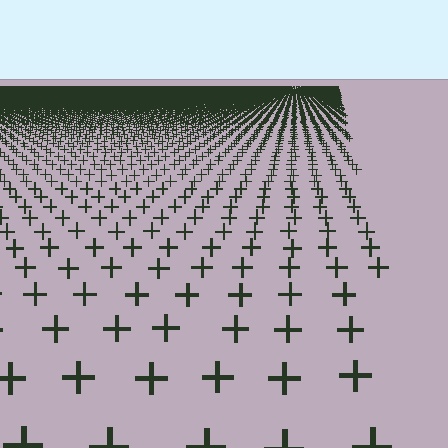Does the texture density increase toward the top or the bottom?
Density increases toward the top.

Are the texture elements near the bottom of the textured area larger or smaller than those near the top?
Larger. Near the bottom, elements are closer to the viewer and appear at a bigger on-screen size.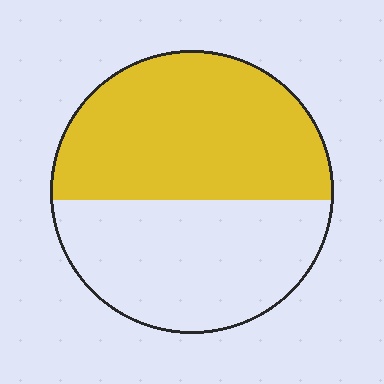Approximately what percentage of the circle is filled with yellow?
Approximately 55%.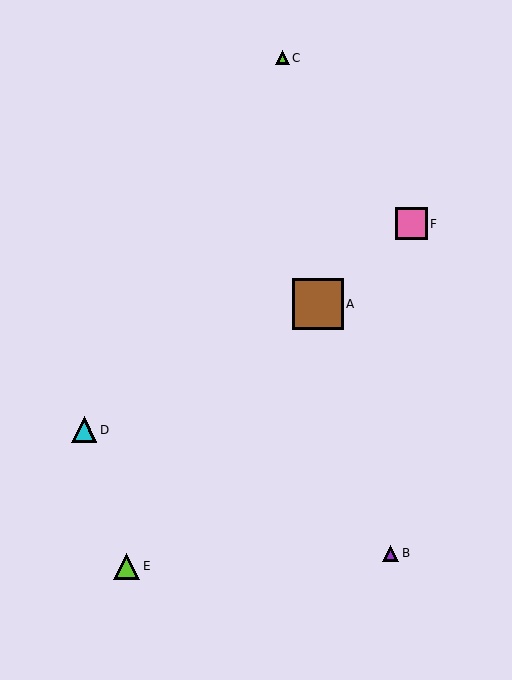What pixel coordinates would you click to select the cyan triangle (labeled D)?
Click at (84, 430) to select the cyan triangle D.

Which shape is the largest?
The brown square (labeled A) is the largest.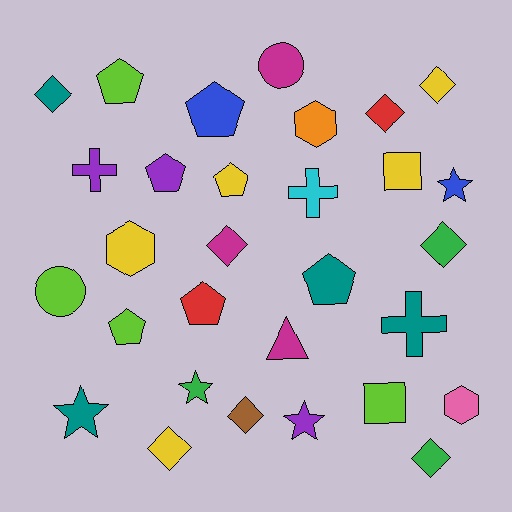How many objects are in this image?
There are 30 objects.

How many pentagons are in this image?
There are 7 pentagons.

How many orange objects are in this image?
There is 1 orange object.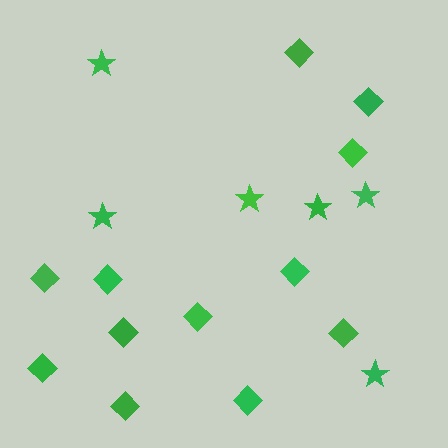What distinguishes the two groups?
There are 2 groups: one group of diamonds (12) and one group of stars (6).